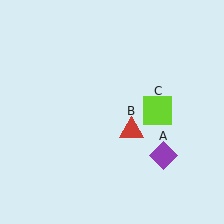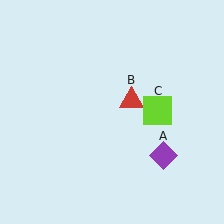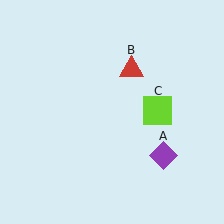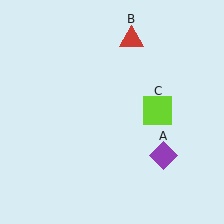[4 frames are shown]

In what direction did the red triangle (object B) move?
The red triangle (object B) moved up.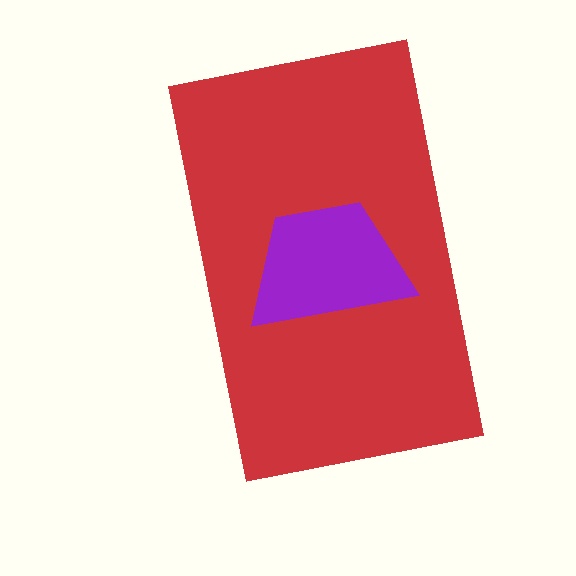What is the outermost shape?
The red rectangle.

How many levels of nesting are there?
2.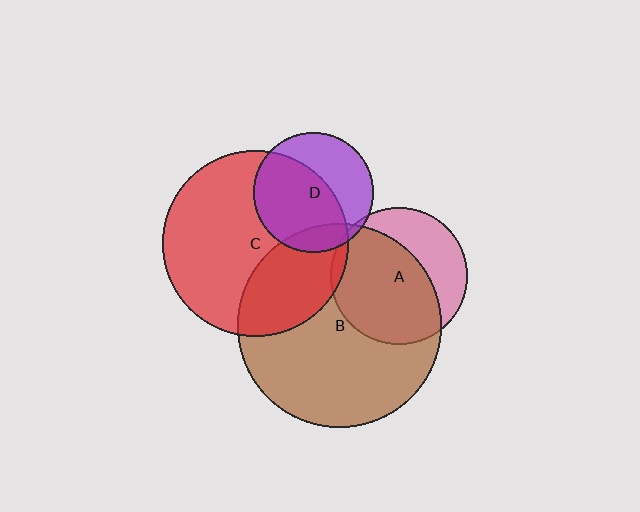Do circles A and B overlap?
Yes.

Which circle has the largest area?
Circle B (brown).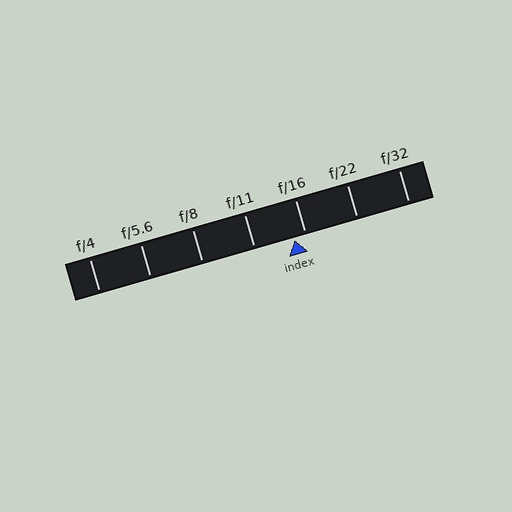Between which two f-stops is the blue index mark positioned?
The index mark is between f/11 and f/16.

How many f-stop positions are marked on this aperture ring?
There are 7 f-stop positions marked.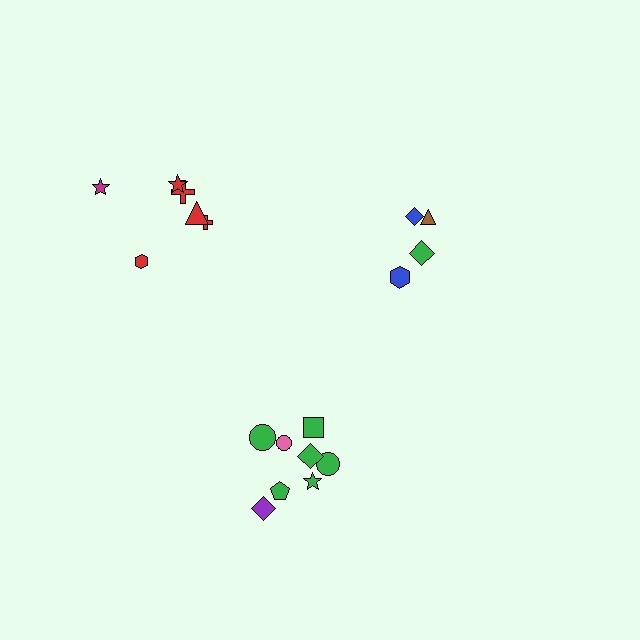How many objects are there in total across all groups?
There are 18 objects.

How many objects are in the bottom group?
There are 8 objects.